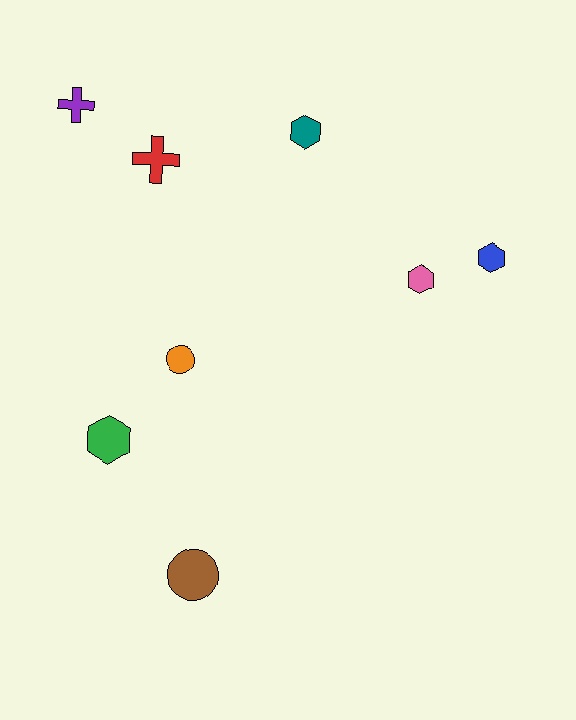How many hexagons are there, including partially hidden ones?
There are 4 hexagons.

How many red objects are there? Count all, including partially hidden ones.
There is 1 red object.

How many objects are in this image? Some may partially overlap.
There are 8 objects.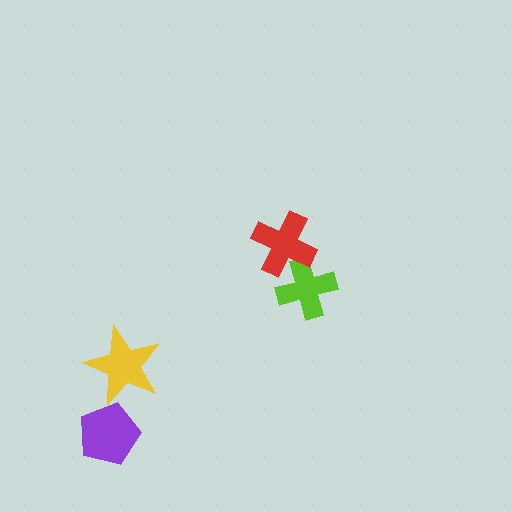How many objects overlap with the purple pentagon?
0 objects overlap with the purple pentagon.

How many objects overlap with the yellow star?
0 objects overlap with the yellow star.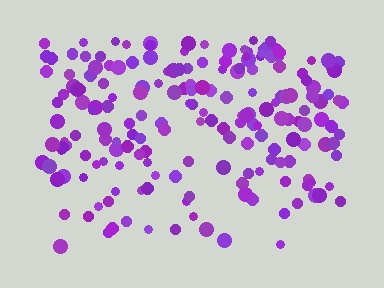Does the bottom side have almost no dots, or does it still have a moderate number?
Still a moderate number, just noticeably fewer than the top.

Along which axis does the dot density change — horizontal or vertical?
Vertical.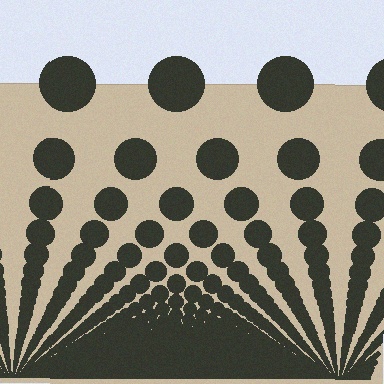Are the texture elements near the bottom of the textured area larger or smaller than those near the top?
Smaller. The gradient is inverted — elements near the bottom are smaller and denser.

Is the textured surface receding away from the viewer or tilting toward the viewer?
The surface appears to tilt toward the viewer. Texture elements get larger and sparser toward the top.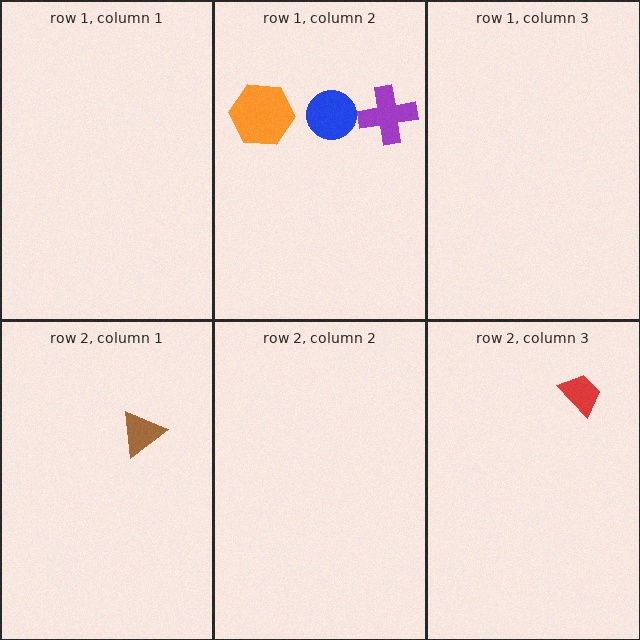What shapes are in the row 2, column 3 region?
The red trapezoid.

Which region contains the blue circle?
The row 1, column 2 region.